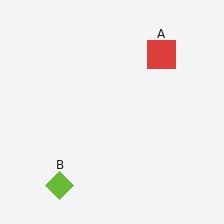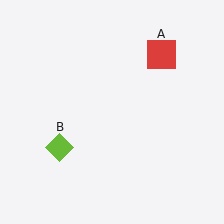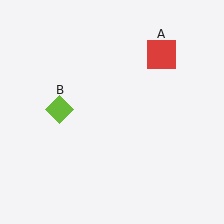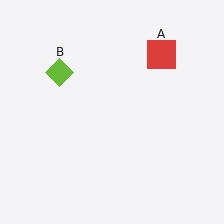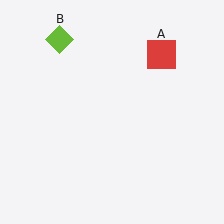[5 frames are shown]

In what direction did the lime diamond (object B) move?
The lime diamond (object B) moved up.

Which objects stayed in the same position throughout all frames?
Red square (object A) remained stationary.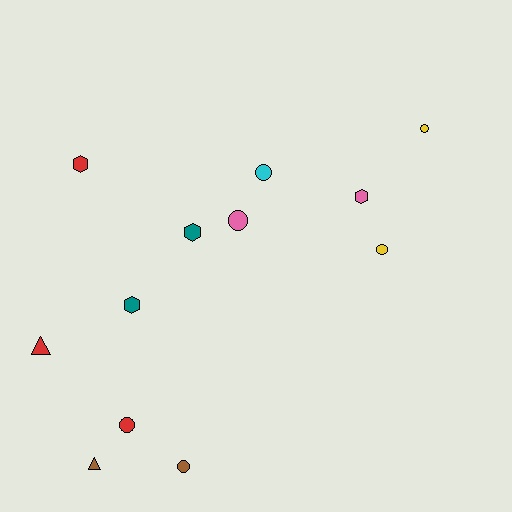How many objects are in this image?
There are 12 objects.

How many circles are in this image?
There are 6 circles.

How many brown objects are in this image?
There are 2 brown objects.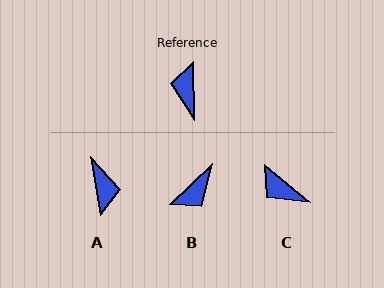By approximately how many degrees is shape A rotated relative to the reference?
Approximately 171 degrees clockwise.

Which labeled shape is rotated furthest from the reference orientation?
A, about 171 degrees away.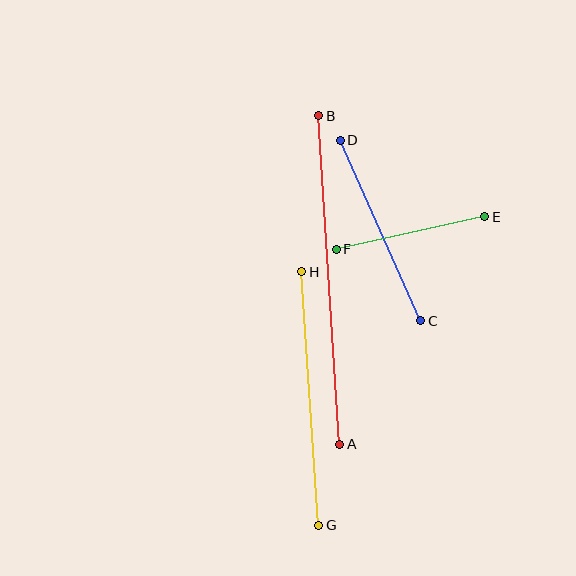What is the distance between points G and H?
The distance is approximately 254 pixels.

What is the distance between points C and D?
The distance is approximately 198 pixels.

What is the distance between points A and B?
The distance is approximately 329 pixels.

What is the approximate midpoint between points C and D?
The midpoint is at approximately (381, 231) pixels.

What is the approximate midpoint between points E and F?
The midpoint is at approximately (410, 233) pixels.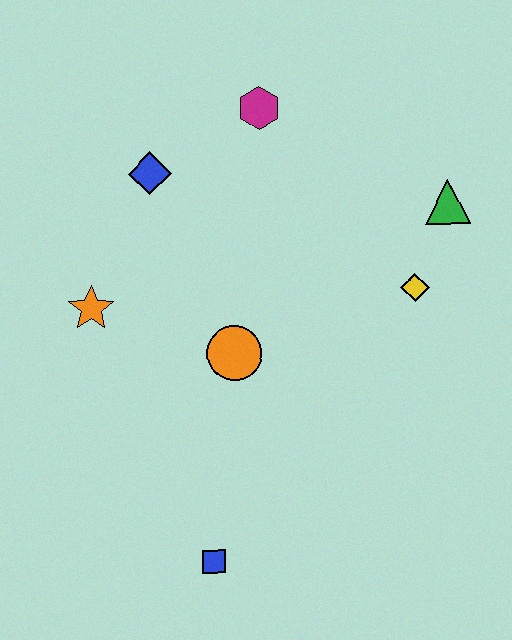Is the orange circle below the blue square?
No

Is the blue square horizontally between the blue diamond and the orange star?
No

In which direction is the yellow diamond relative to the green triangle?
The yellow diamond is below the green triangle.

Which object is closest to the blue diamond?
The magenta hexagon is closest to the blue diamond.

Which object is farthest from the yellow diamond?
The blue square is farthest from the yellow diamond.